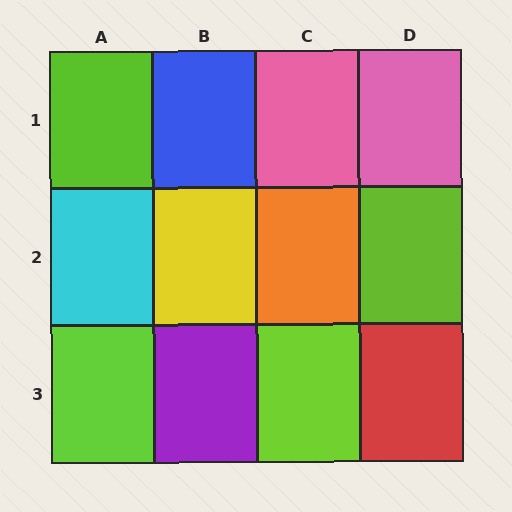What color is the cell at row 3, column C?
Lime.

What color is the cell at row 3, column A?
Lime.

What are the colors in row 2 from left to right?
Cyan, yellow, orange, lime.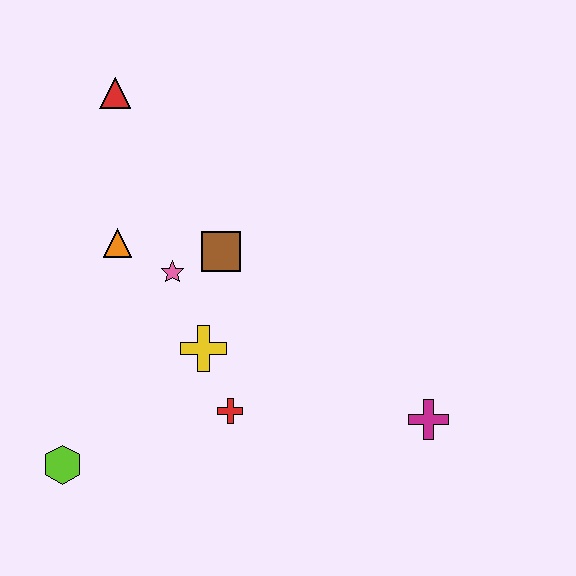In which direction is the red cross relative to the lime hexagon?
The red cross is to the right of the lime hexagon.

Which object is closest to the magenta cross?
The red cross is closest to the magenta cross.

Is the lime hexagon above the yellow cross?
No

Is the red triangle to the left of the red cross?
Yes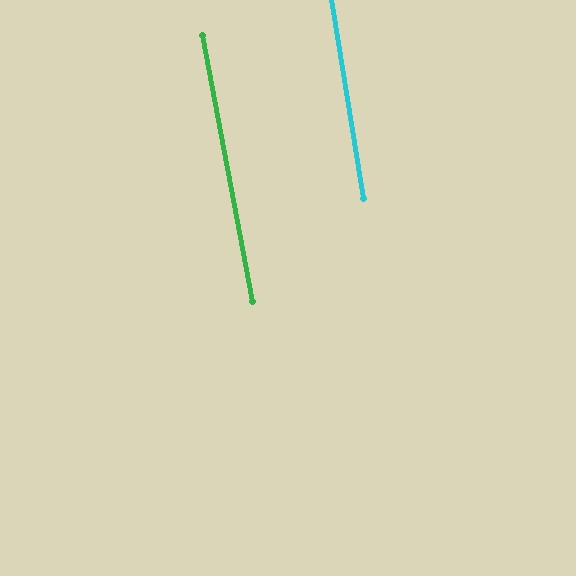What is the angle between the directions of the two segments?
Approximately 2 degrees.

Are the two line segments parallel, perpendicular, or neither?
Parallel — their directions differ by only 1.6°.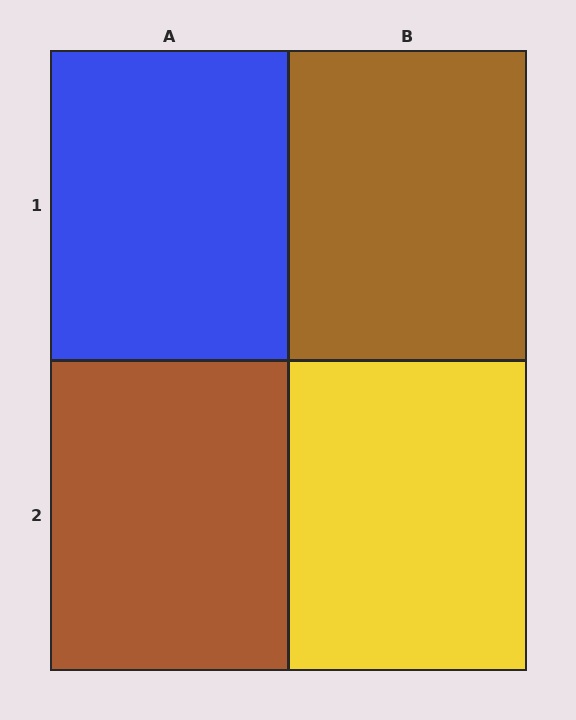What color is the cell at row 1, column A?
Blue.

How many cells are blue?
1 cell is blue.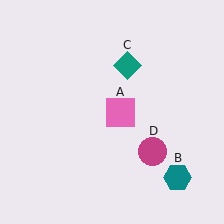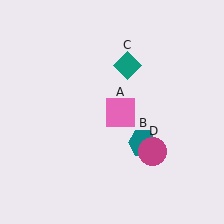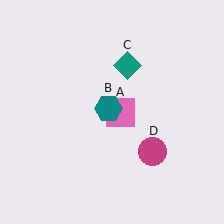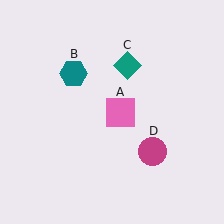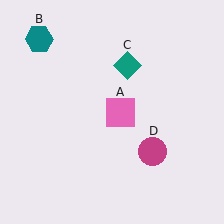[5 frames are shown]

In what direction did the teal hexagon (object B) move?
The teal hexagon (object B) moved up and to the left.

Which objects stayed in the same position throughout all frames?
Pink square (object A) and teal diamond (object C) and magenta circle (object D) remained stationary.